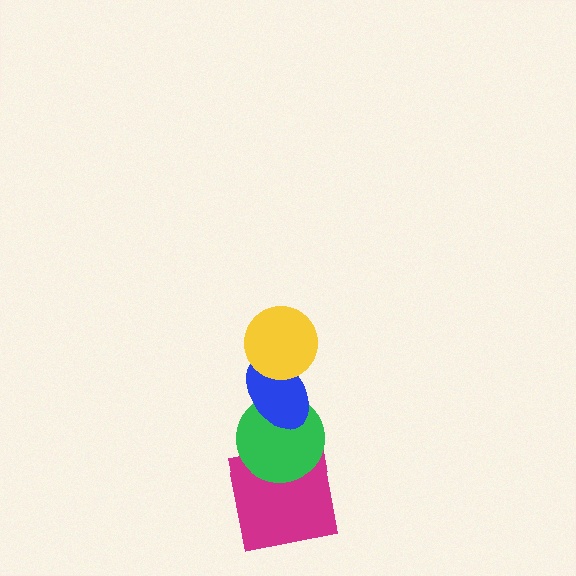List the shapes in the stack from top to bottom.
From top to bottom: the yellow circle, the blue ellipse, the green circle, the magenta square.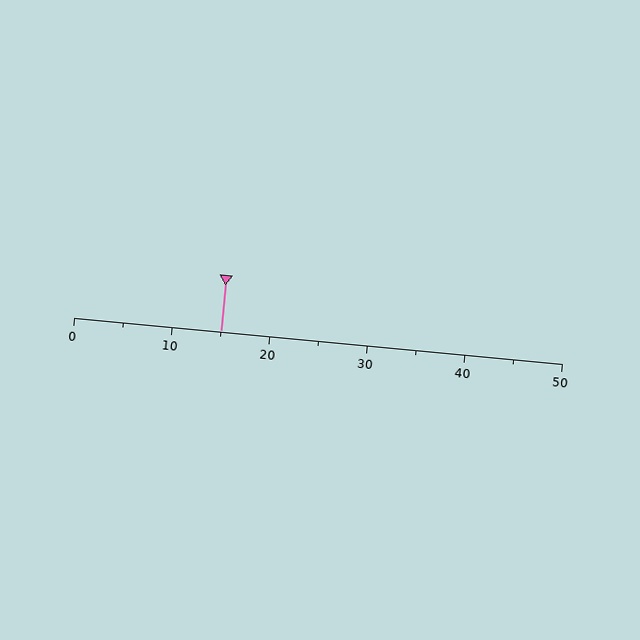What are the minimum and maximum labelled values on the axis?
The axis runs from 0 to 50.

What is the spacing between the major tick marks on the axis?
The major ticks are spaced 10 apart.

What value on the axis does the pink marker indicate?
The marker indicates approximately 15.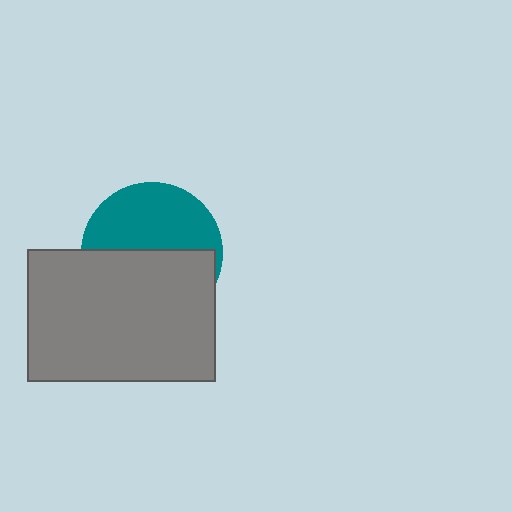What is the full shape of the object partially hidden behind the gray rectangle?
The partially hidden object is a teal circle.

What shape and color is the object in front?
The object in front is a gray rectangle.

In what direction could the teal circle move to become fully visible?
The teal circle could move up. That would shift it out from behind the gray rectangle entirely.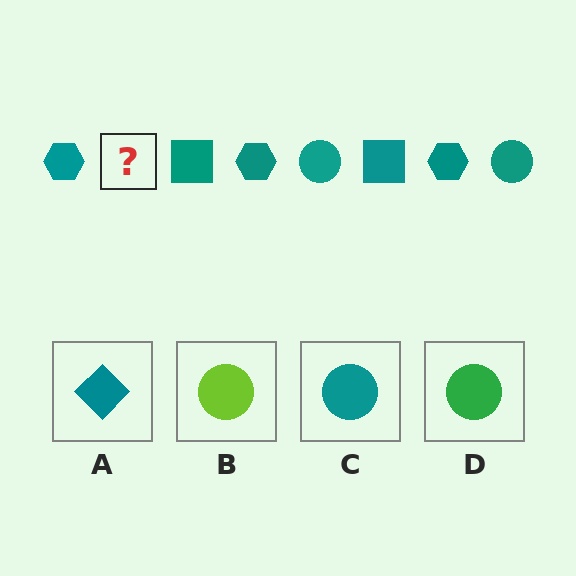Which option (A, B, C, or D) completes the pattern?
C.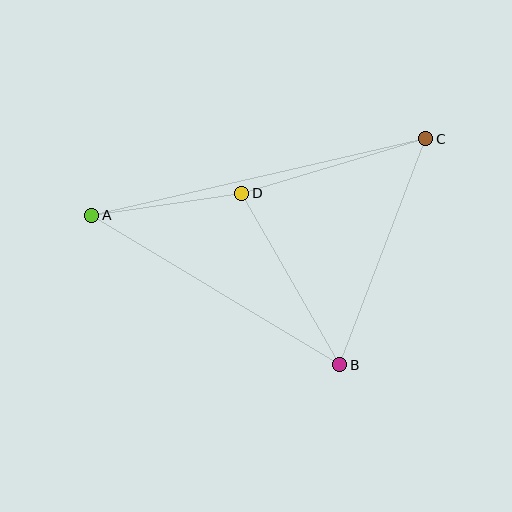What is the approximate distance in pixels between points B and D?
The distance between B and D is approximately 197 pixels.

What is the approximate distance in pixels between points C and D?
The distance between C and D is approximately 192 pixels.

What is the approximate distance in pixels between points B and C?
The distance between B and C is approximately 242 pixels.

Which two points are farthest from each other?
Points A and C are farthest from each other.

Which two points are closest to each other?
Points A and D are closest to each other.